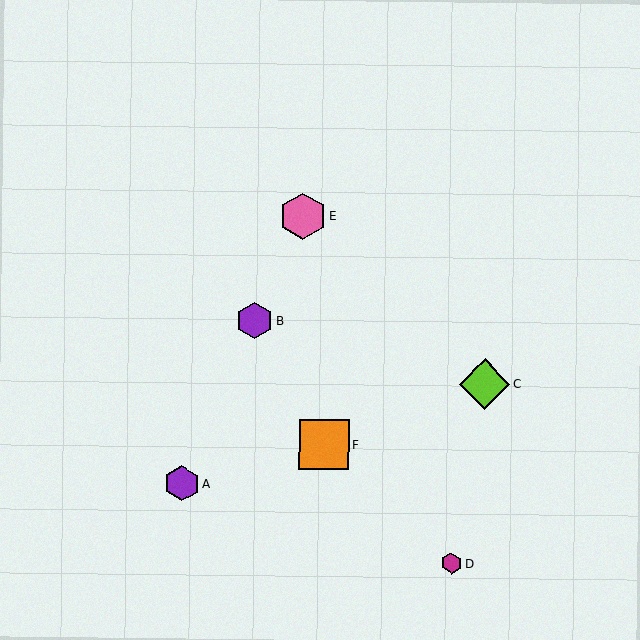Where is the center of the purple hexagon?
The center of the purple hexagon is at (255, 321).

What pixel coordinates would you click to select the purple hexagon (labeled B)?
Click at (255, 321) to select the purple hexagon B.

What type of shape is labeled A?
Shape A is a purple hexagon.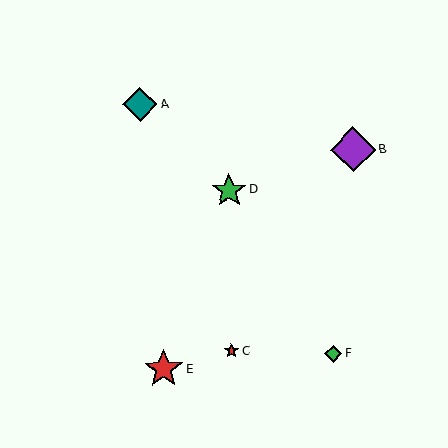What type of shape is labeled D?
Shape D is a green star.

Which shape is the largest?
The purple diamond (labeled B) is the largest.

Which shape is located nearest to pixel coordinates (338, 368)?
The green diamond (labeled F) at (333, 354) is nearest to that location.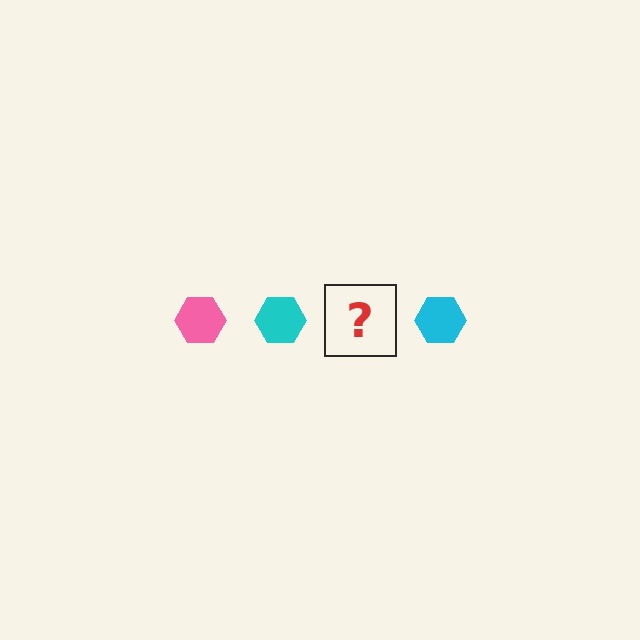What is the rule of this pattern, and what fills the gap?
The rule is that the pattern cycles through pink, cyan hexagons. The gap should be filled with a pink hexagon.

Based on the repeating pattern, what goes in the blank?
The blank should be a pink hexagon.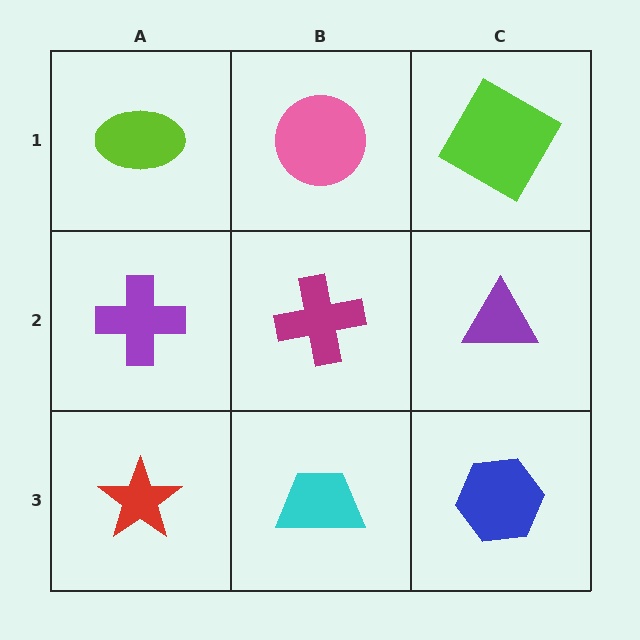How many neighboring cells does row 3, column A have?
2.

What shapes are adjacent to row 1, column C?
A purple triangle (row 2, column C), a pink circle (row 1, column B).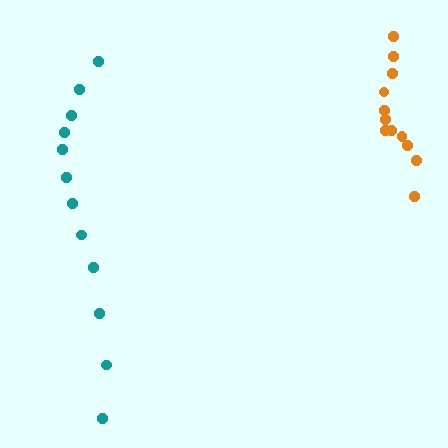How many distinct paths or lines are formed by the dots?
There are 2 distinct paths.